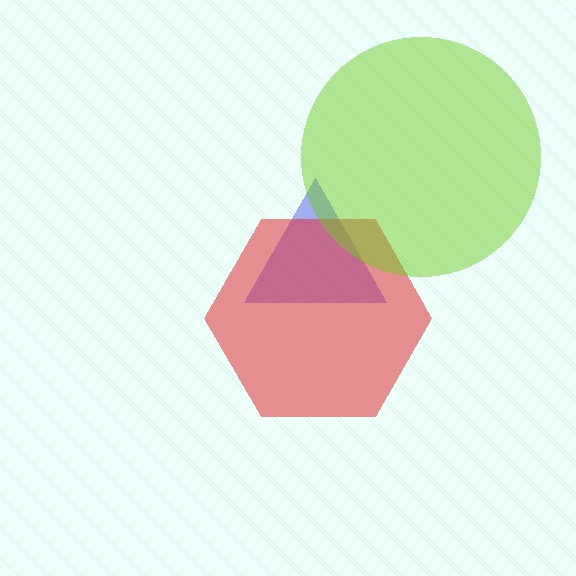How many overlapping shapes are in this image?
There are 3 overlapping shapes in the image.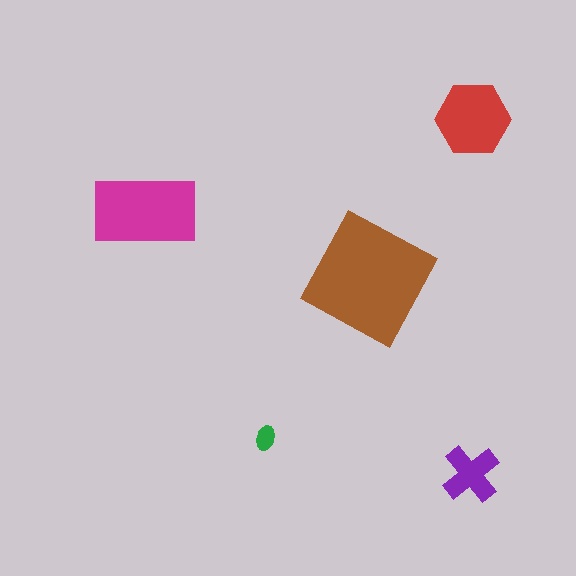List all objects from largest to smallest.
The brown square, the magenta rectangle, the red hexagon, the purple cross, the green ellipse.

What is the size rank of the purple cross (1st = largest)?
4th.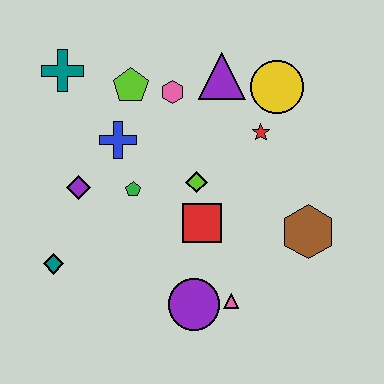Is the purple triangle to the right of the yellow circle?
No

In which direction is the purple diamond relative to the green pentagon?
The purple diamond is to the left of the green pentagon.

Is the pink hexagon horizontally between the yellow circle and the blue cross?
Yes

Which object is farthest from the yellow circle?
The teal diamond is farthest from the yellow circle.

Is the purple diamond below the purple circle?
No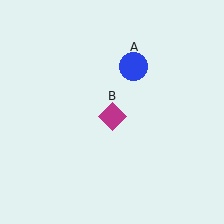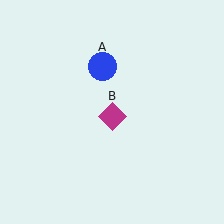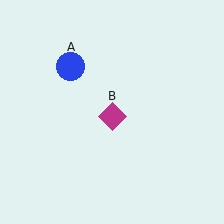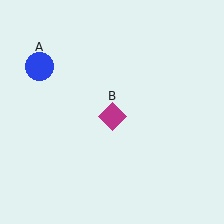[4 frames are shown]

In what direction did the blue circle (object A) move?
The blue circle (object A) moved left.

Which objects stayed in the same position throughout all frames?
Magenta diamond (object B) remained stationary.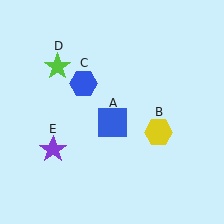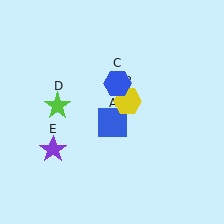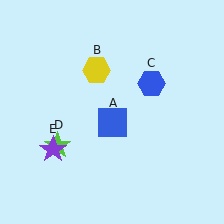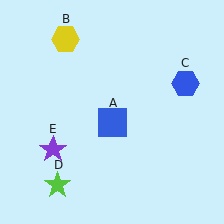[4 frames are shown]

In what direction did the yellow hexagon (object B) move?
The yellow hexagon (object B) moved up and to the left.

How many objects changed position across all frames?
3 objects changed position: yellow hexagon (object B), blue hexagon (object C), lime star (object D).